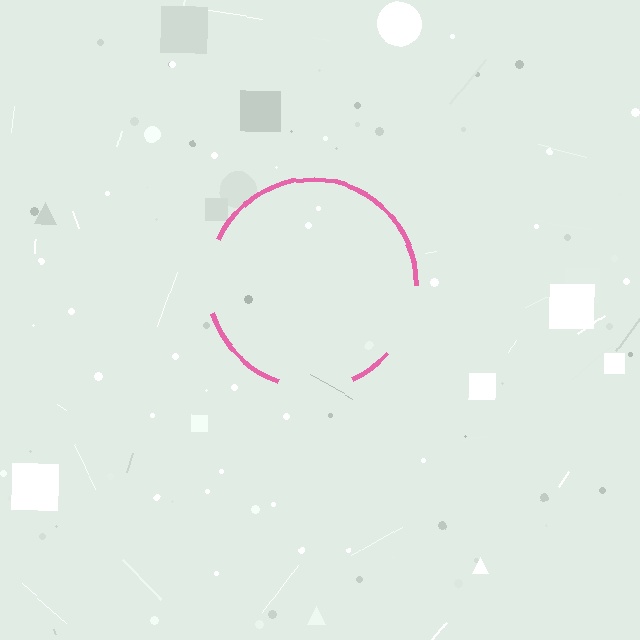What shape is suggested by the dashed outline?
The dashed outline suggests a circle.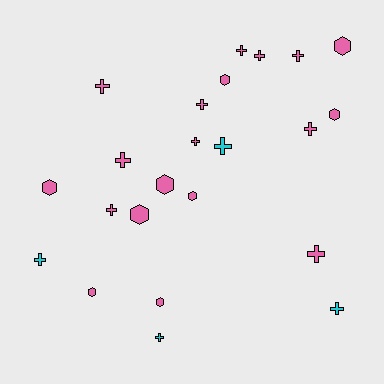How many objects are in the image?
There are 23 objects.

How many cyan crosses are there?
There are 4 cyan crosses.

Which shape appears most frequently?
Cross, with 14 objects.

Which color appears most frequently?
Pink, with 19 objects.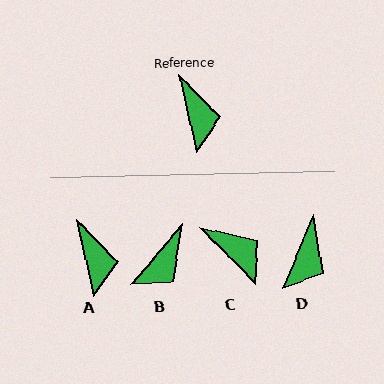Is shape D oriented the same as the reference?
No, it is off by about 35 degrees.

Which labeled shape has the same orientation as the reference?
A.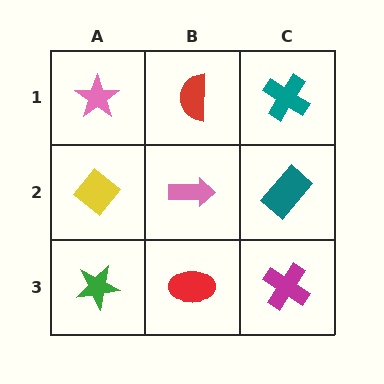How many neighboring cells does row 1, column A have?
2.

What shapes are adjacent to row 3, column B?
A pink arrow (row 2, column B), a green star (row 3, column A), a magenta cross (row 3, column C).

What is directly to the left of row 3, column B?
A green star.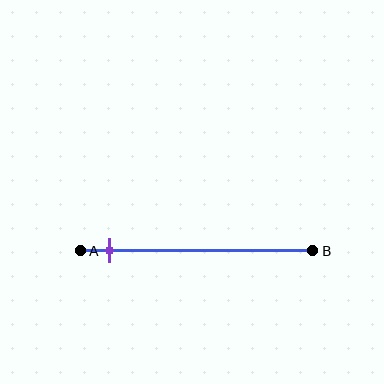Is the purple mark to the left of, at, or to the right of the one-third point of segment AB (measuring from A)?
The purple mark is to the left of the one-third point of segment AB.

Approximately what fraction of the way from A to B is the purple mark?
The purple mark is approximately 15% of the way from A to B.